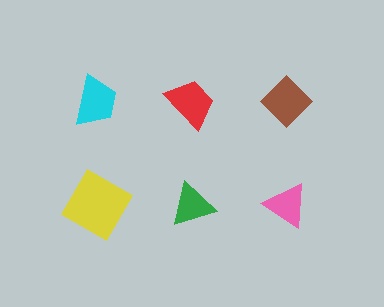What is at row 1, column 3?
A brown diamond.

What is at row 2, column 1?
A yellow diamond.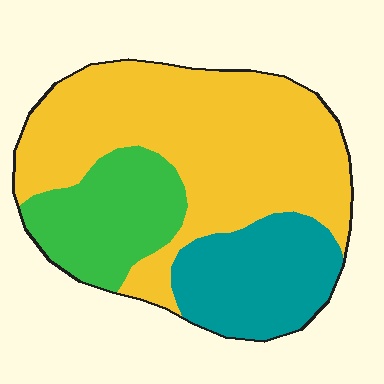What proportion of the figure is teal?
Teal takes up less than a quarter of the figure.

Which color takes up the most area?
Yellow, at roughly 55%.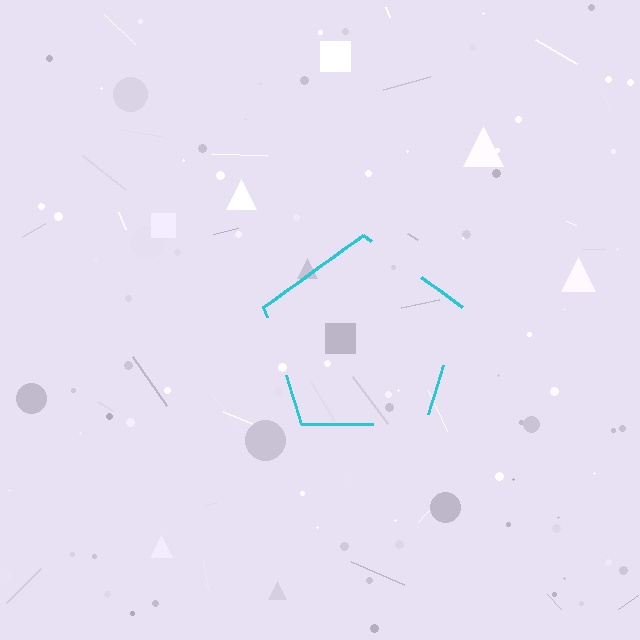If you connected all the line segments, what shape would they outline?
They would outline a pentagon.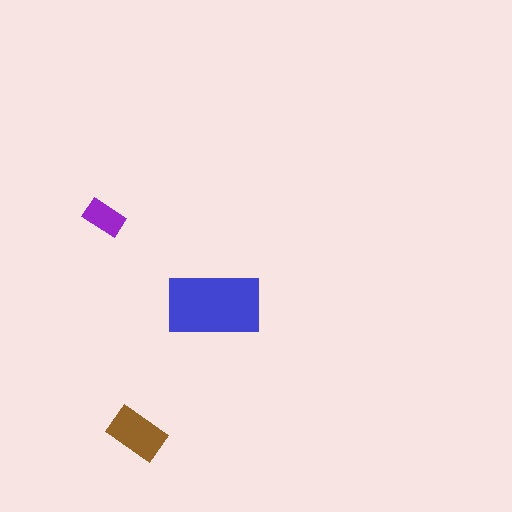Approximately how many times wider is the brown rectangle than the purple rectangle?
About 1.5 times wider.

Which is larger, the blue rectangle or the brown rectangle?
The blue one.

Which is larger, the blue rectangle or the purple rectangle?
The blue one.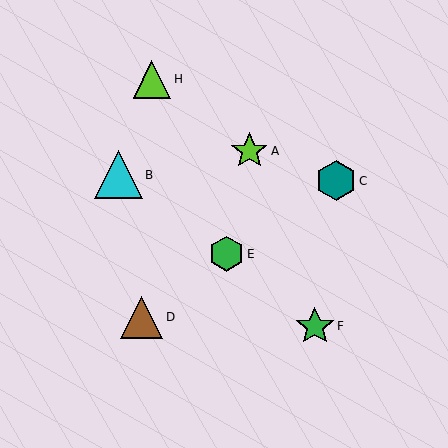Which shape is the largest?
The cyan triangle (labeled B) is the largest.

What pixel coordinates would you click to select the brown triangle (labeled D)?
Click at (142, 317) to select the brown triangle D.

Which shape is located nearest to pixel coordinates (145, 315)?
The brown triangle (labeled D) at (142, 317) is nearest to that location.